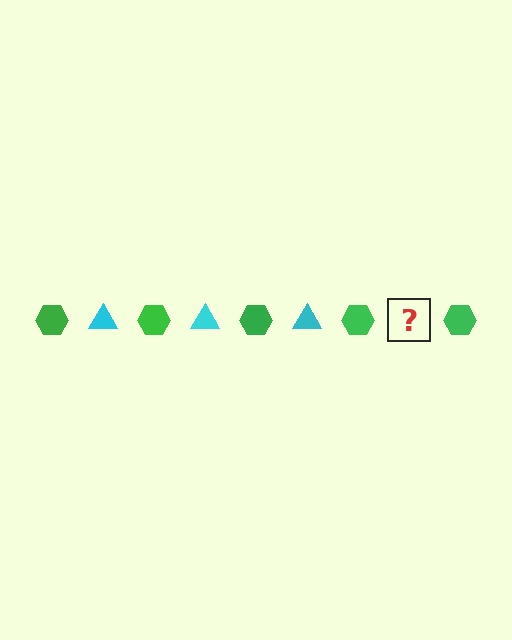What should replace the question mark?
The question mark should be replaced with a cyan triangle.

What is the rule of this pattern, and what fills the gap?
The rule is that the pattern alternates between green hexagon and cyan triangle. The gap should be filled with a cyan triangle.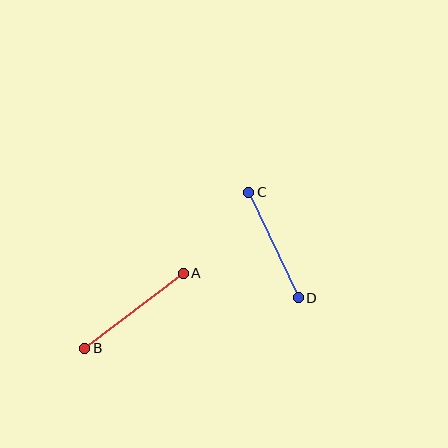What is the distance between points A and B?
The distance is approximately 124 pixels.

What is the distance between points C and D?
The distance is approximately 117 pixels.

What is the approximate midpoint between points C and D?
The midpoint is at approximately (274, 245) pixels.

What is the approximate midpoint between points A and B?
The midpoint is at approximately (134, 311) pixels.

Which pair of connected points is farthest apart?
Points A and B are farthest apart.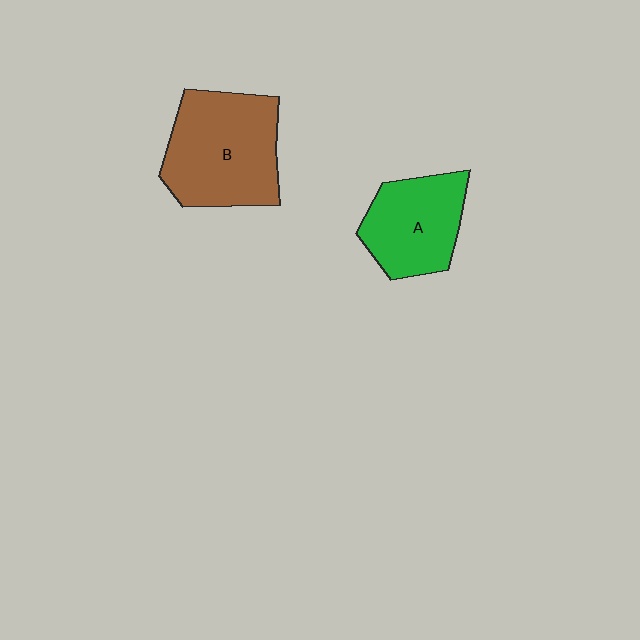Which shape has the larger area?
Shape B (brown).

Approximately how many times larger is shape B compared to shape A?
Approximately 1.4 times.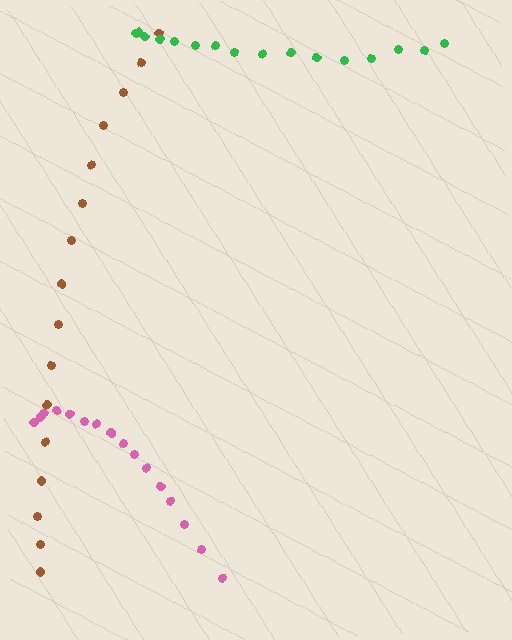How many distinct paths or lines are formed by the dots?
There are 3 distinct paths.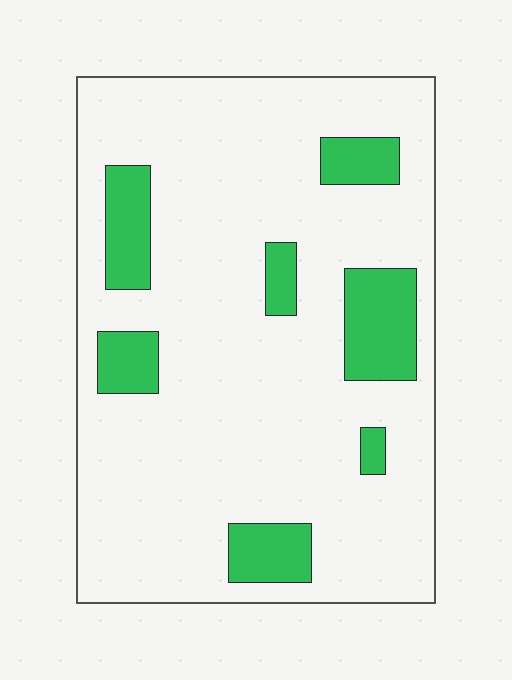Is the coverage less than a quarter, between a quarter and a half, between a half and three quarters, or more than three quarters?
Less than a quarter.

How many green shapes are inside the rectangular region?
7.